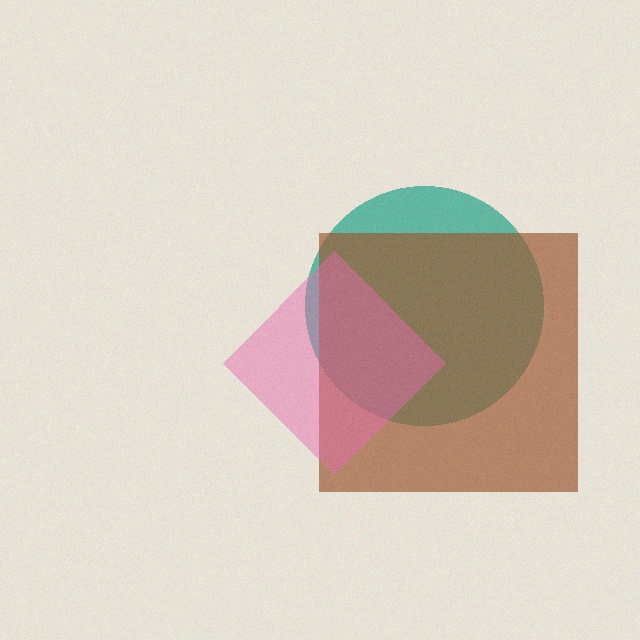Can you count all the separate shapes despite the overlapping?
Yes, there are 3 separate shapes.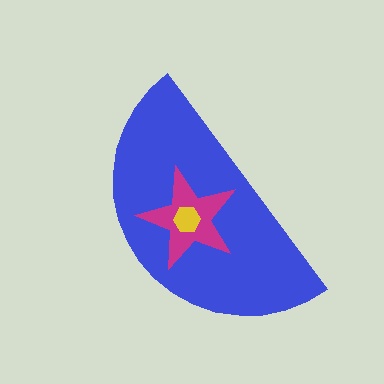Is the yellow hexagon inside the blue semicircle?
Yes.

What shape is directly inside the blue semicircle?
The magenta star.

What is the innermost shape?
The yellow hexagon.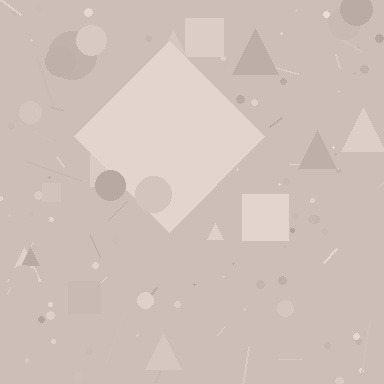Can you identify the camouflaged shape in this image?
The camouflaged shape is a diamond.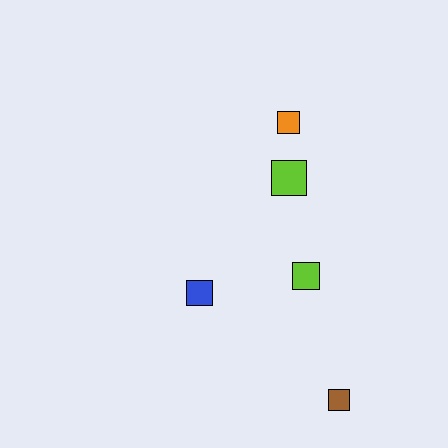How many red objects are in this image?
There are no red objects.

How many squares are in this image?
There are 5 squares.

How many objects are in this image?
There are 5 objects.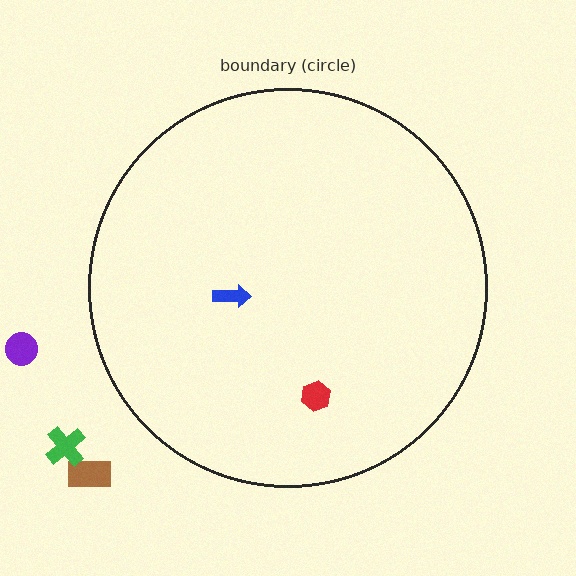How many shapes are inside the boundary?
2 inside, 3 outside.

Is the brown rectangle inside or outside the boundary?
Outside.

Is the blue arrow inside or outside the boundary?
Inside.